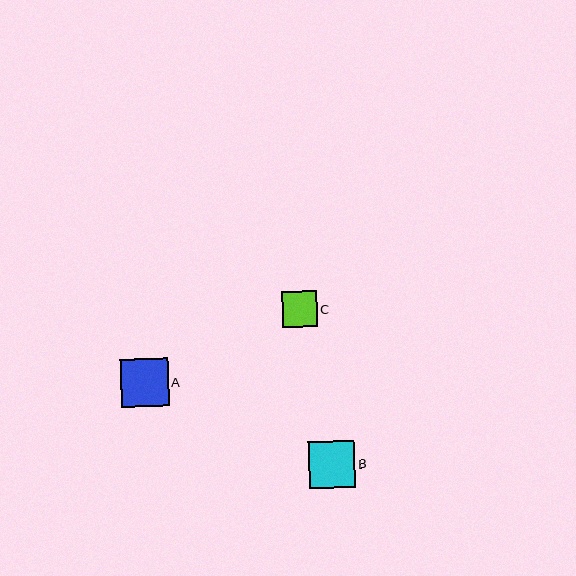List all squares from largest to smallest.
From largest to smallest: A, B, C.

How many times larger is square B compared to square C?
Square B is approximately 1.3 times the size of square C.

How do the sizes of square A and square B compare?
Square A and square B are approximately the same size.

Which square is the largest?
Square A is the largest with a size of approximately 48 pixels.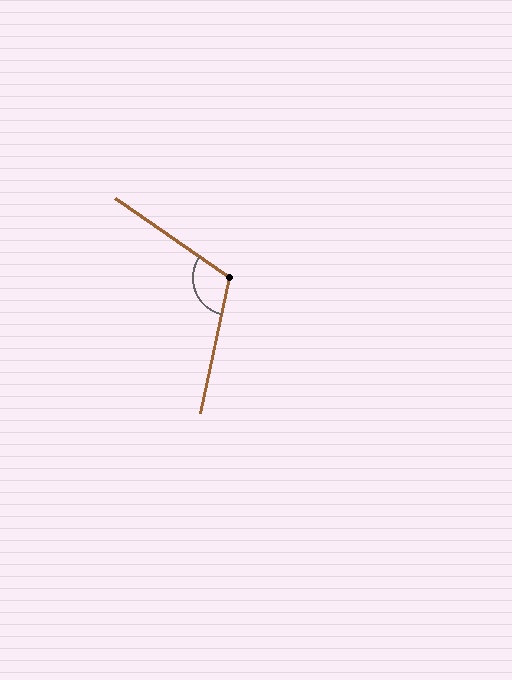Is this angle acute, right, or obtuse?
It is obtuse.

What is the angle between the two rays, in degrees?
Approximately 113 degrees.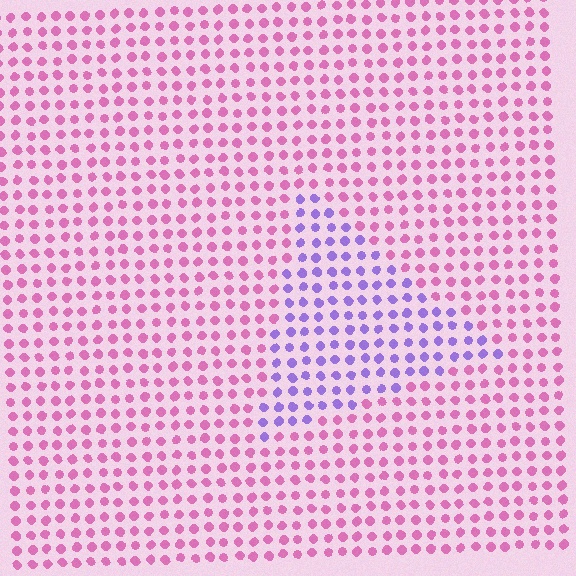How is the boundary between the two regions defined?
The boundary is defined purely by a slight shift in hue (about 56 degrees). Spacing, size, and orientation are identical on both sides.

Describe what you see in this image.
The image is filled with small pink elements in a uniform arrangement. A triangle-shaped region is visible where the elements are tinted to a slightly different hue, forming a subtle color boundary.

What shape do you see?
I see a triangle.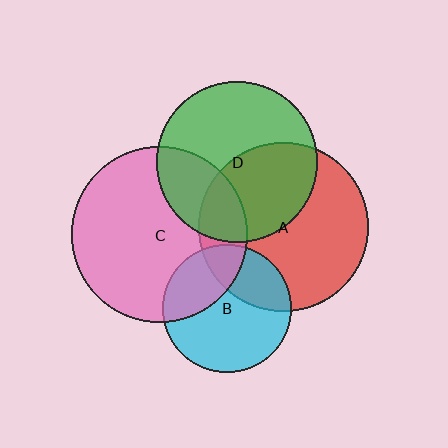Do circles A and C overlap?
Yes.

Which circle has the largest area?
Circle C (pink).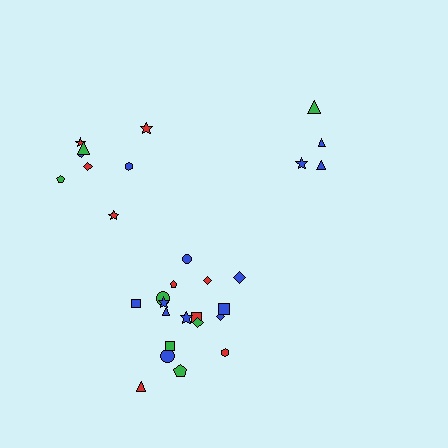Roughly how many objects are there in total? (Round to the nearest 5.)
Roughly 30 objects in total.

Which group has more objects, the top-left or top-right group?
The top-left group.